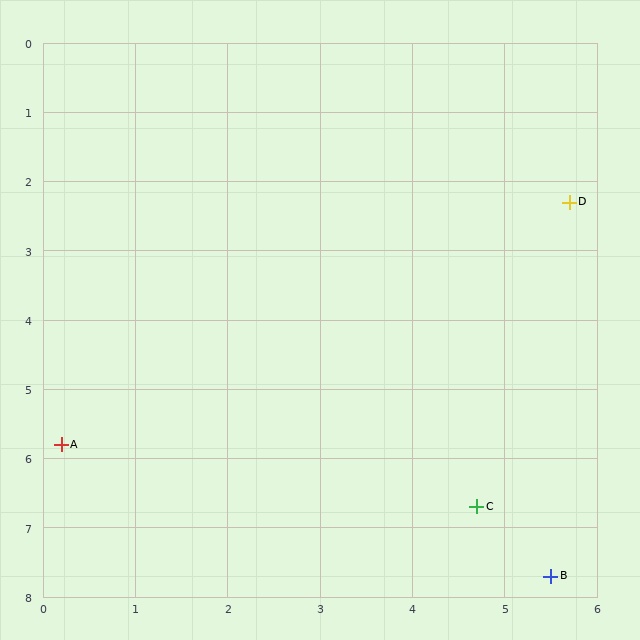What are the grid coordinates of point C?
Point C is at approximately (4.7, 6.7).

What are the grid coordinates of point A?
Point A is at approximately (0.2, 5.8).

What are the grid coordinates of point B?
Point B is at approximately (5.5, 7.7).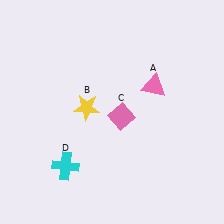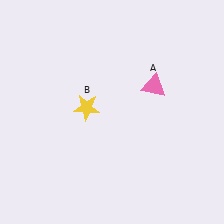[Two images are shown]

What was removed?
The pink diamond (C), the cyan cross (D) were removed in Image 2.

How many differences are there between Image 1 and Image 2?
There are 2 differences between the two images.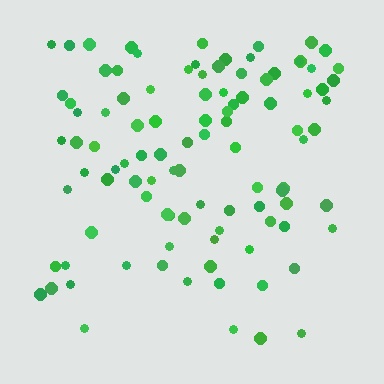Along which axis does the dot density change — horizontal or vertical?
Vertical.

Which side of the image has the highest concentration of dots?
The top.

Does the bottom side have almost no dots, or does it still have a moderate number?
Still a moderate number, just noticeably fewer than the top.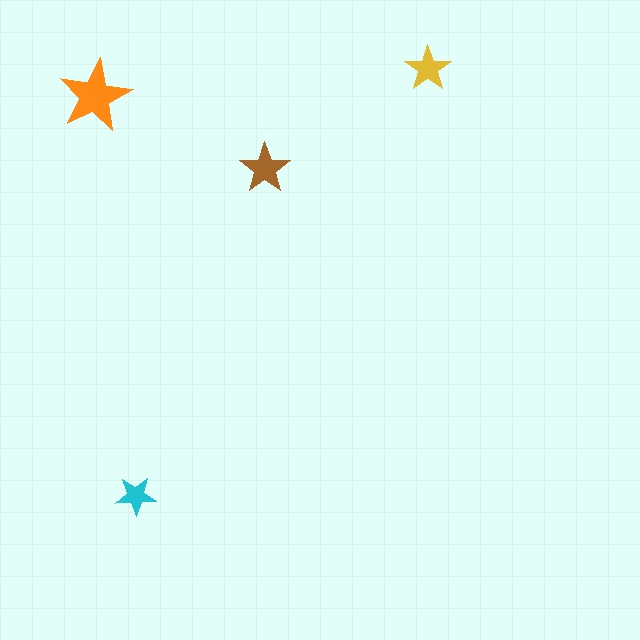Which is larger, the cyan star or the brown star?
The brown one.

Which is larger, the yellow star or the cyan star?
The yellow one.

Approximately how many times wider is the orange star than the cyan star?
About 2 times wider.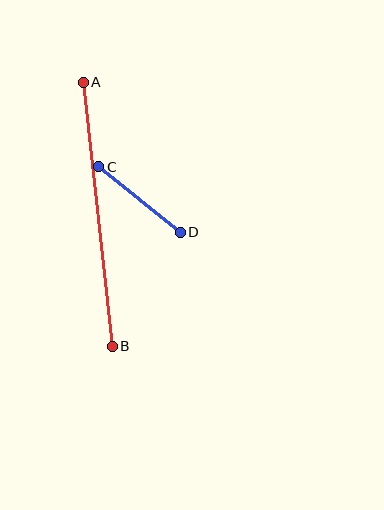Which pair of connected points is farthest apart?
Points A and B are farthest apart.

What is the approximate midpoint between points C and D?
The midpoint is at approximately (140, 199) pixels.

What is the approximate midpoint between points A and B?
The midpoint is at approximately (98, 214) pixels.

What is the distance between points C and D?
The distance is approximately 105 pixels.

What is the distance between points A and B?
The distance is approximately 266 pixels.